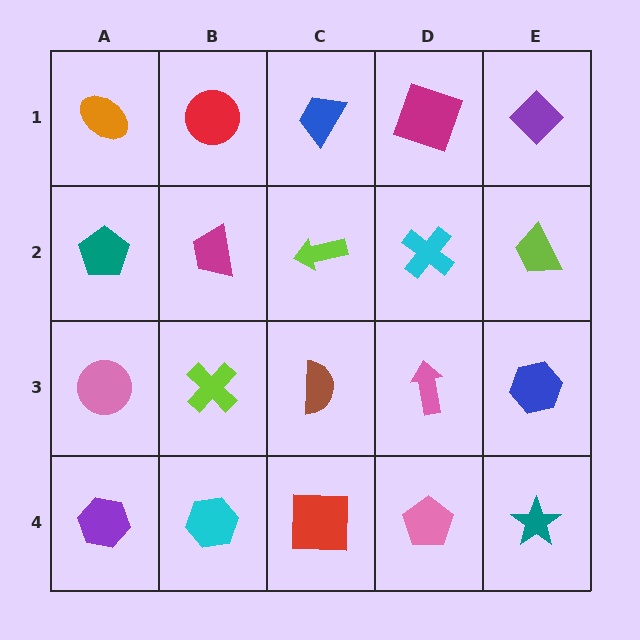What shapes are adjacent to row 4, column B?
A lime cross (row 3, column B), a purple hexagon (row 4, column A), a red square (row 4, column C).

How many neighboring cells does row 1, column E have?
2.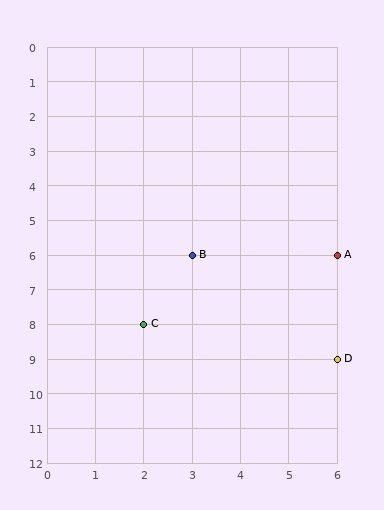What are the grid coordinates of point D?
Point D is at grid coordinates (6, 9).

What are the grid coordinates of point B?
Point B is at grid coordinates (3, 6).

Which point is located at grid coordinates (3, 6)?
Point B is at (3, 6).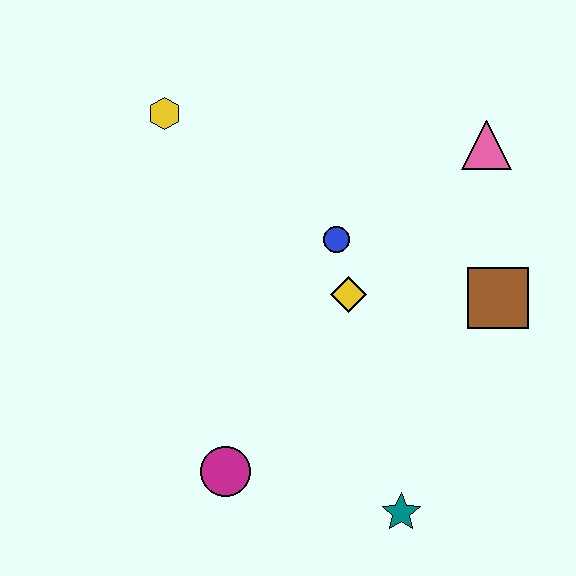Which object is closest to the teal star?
The magenta circle is closest to the teal star.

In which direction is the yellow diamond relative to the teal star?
The yellow diamond is above the teal star.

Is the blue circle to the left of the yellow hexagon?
No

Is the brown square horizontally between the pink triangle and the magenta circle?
No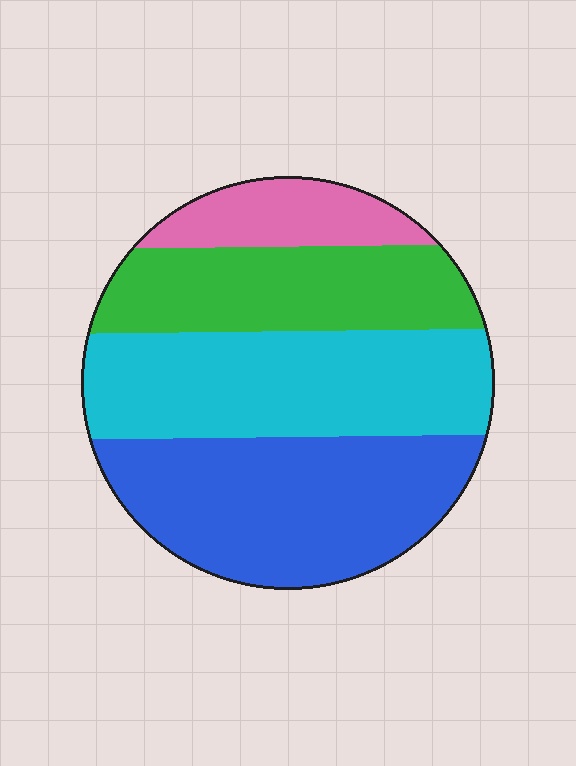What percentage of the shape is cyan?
Cyan covers 32% of the shape.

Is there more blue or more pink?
Blue.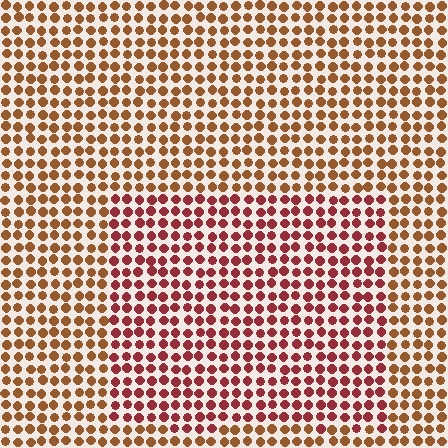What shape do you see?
I see a rectangle.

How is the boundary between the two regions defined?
The boundary is defined purely by a slight shift in hue (about 34 degrees). Spacing, size, and orientation are identical on both sides.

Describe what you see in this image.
The image is filled with small brown elements in a uniform arrangement. A rectangle-shaped region is visible where the elements are tinted to a slightly different hue, forming a subtle color boundary.